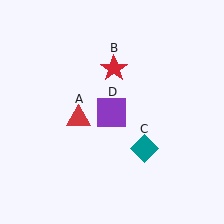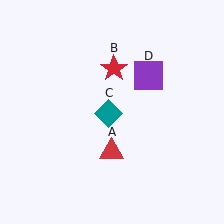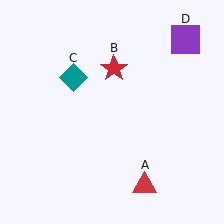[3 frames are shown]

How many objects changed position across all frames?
3 objects changed position: red triangle (object A), teal diamond (object C), purple square (object D).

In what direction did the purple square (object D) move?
The purple square (object D) moved up and to the right.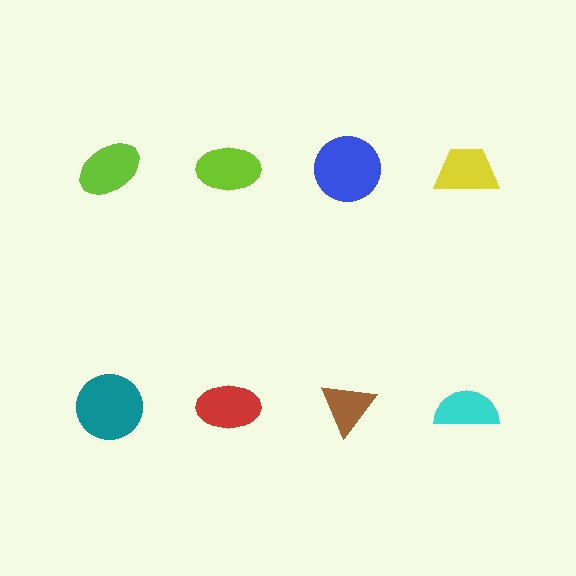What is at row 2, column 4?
A cyan semicircle.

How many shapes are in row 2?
4 shapes.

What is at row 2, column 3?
A brown triangle.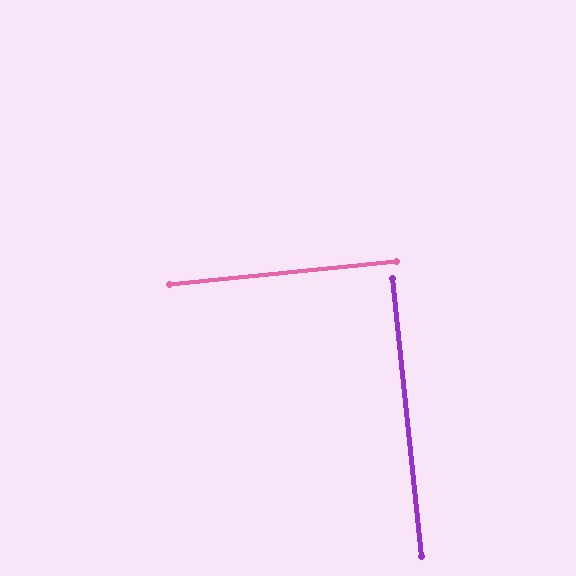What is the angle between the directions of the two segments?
Approximately 90 degrees.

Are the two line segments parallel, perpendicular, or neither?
Perpendicular — they meet at approximately 90°.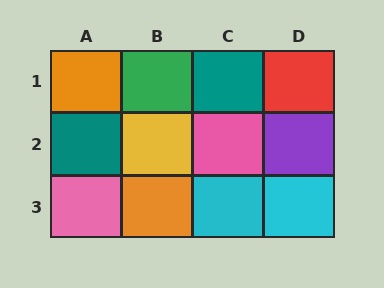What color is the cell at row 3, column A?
Pink.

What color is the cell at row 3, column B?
Orange.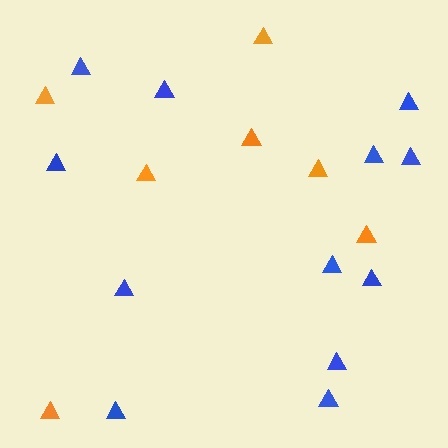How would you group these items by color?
There are 2 groups: one group of blue triangles (12) and one group of orange triangles (7).